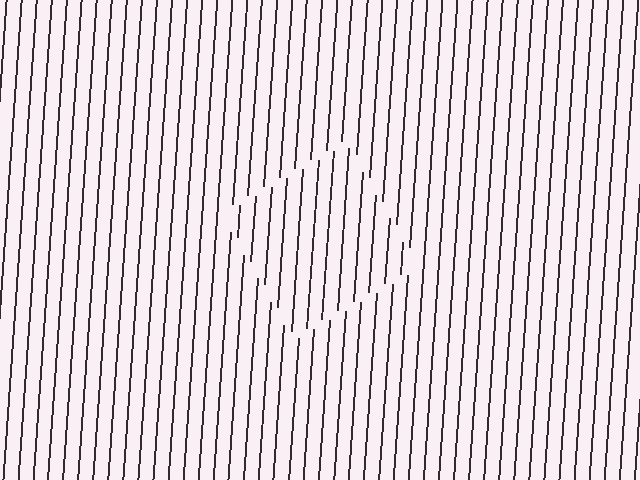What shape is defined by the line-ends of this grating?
An illusory square. The interior of the shape contains the same grating, shifted by half a period — the contour is defined by the phase discontinuity where line-ends from the inner and outer gratings abut.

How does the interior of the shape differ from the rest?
The interior of the shape contains the same grating, shifted by half a period — the contour is defined by the phase discontinuity where line-ends from the inner and outer gratings abut.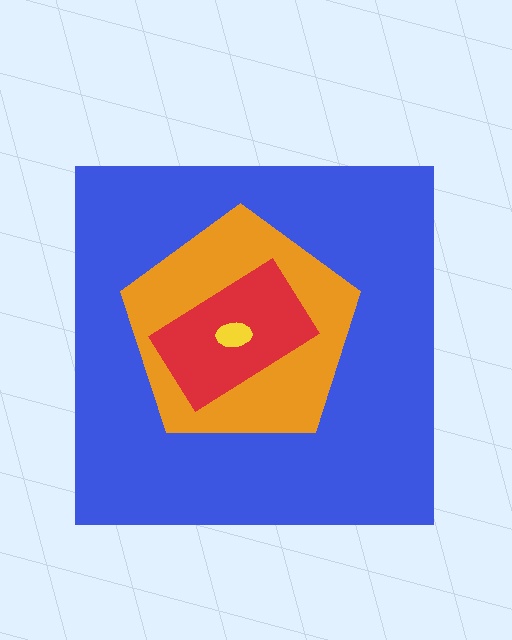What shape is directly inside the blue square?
The orange pentagon.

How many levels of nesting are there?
4.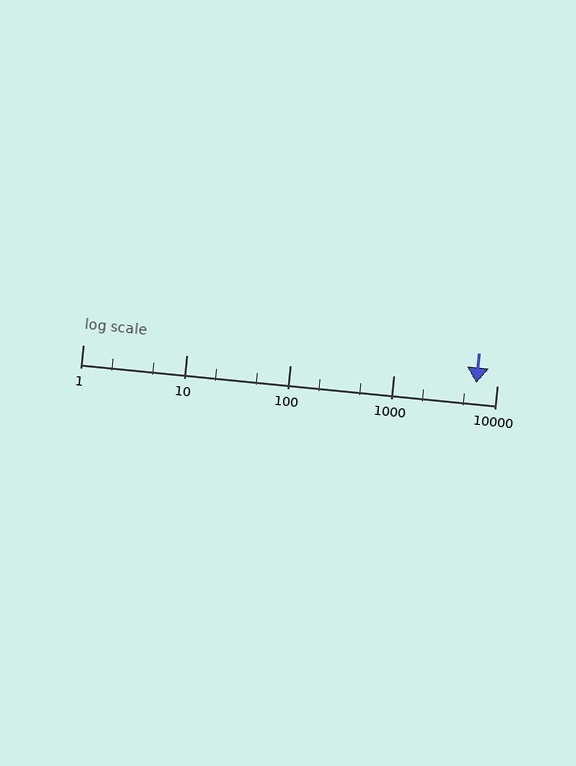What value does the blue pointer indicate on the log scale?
The pointer indicates approximately 6400.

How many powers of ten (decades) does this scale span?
The scale spans 4 decades, from 1 to 10000.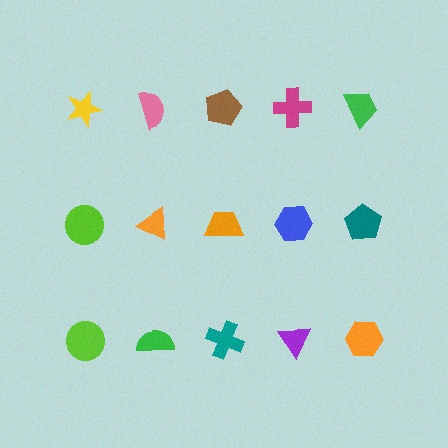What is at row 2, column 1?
A lime circle.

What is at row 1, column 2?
A pink semicircle.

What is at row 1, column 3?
A brown pentagon.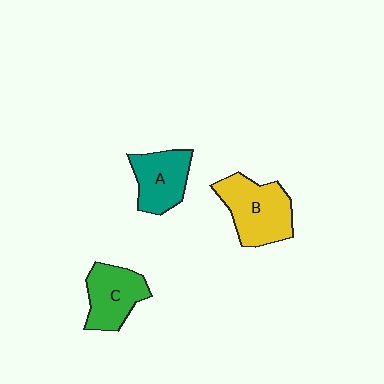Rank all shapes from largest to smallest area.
From largest to smallest: B (yellow), C (green), A (teal).